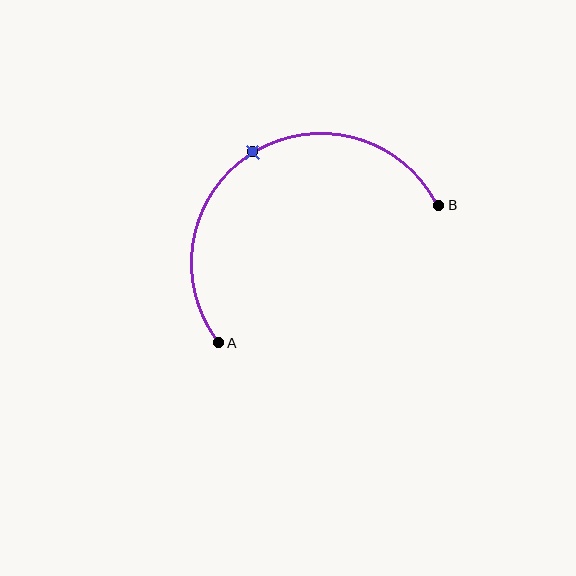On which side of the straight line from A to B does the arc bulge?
The arc bulges above the straight line connecting A and B.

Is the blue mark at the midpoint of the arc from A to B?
Yes. The blue mark lies on the arc at equal arc-length from both A and B — it is the arc midpoint.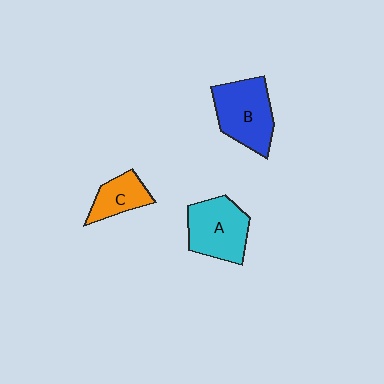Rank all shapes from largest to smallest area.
From largest to smallest: B (blue), A (cyan), C (orange).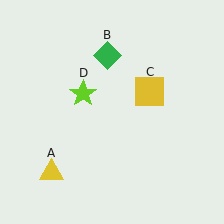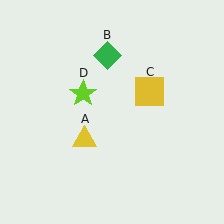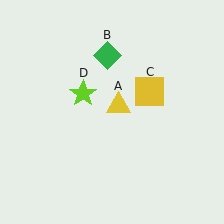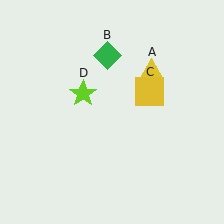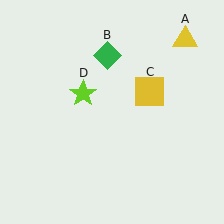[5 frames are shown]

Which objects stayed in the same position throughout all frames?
Green diamond (object B) and yellow square (object C) and lime star (object D) remained stationary.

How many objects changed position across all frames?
1 object changed position: yellow triangle (object A).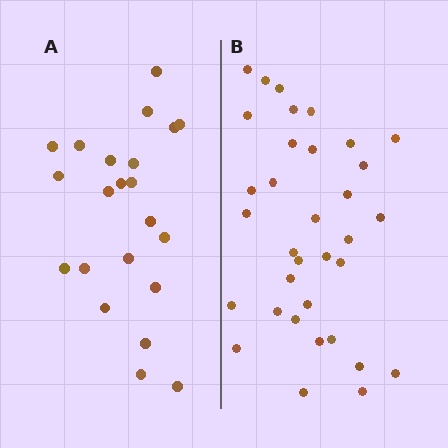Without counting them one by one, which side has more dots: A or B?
Region B (the right region) has more dots.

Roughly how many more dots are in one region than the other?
Region B has roughly 12 or so more dots than region A.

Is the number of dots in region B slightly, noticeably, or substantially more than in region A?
Region B has substantially more. The ratio is roughly 1.5 to 1.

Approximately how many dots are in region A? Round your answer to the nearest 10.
About 20 dots. (The exact count is 22, which rounds to 20.)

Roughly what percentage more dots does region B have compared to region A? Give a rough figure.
About 55% more.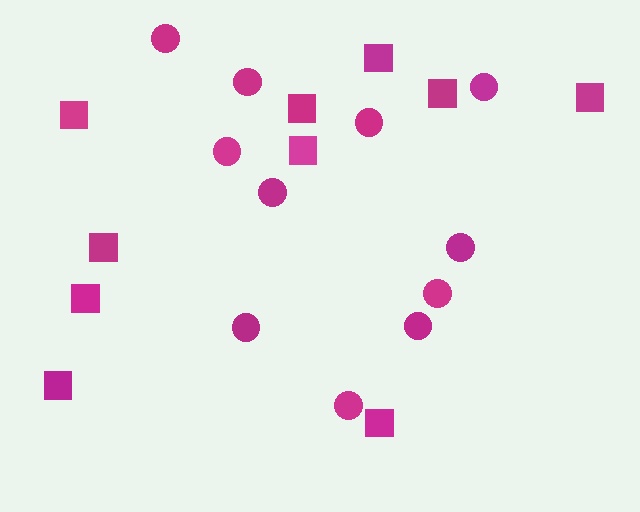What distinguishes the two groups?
There are 2 groups: one group of circles (11) and one group of squares (10).